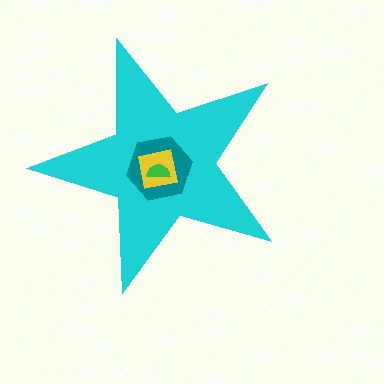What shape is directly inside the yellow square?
The green semicircle.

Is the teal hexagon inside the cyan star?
Yes.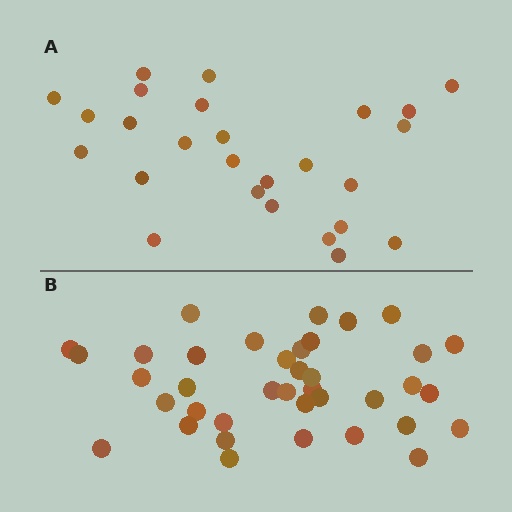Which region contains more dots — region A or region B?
Region B (the bottom region) has more dots.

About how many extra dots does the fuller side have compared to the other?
Region B has roughly 12 or so more dots than region A.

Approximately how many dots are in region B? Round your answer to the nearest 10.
About 40 dots. (The exact count is 38, which rounds to 40.)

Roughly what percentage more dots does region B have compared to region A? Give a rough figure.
About 45% more.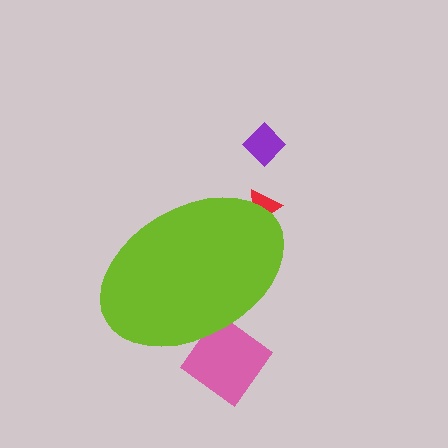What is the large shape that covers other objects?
A lime ellipse.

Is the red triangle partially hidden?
Yes, the red triangle is partially hidden behind the lime ellipse.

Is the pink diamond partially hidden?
Yes, the pink diamond is partially hidden behind the lime ellipse.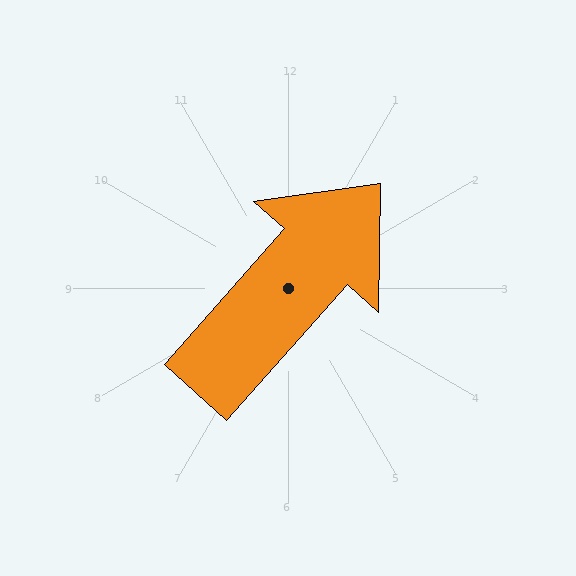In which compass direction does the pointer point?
Northeast.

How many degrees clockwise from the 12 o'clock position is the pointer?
Approximately 42 degrees.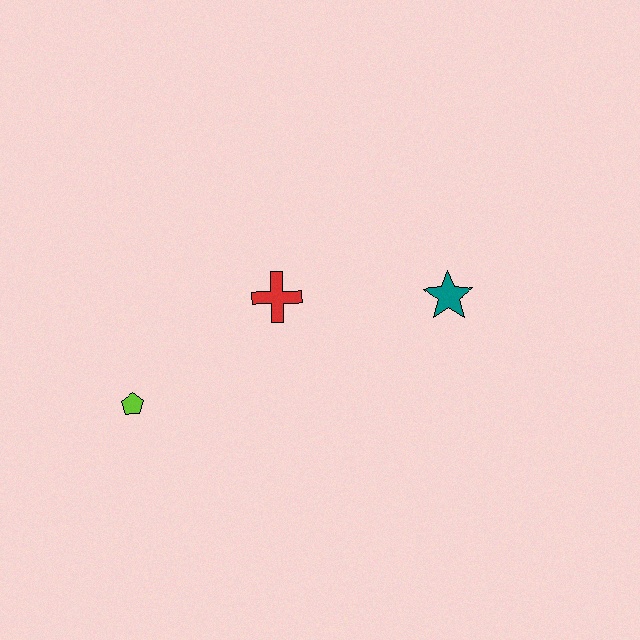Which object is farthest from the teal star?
The lime pentagon is farthest from the teal star.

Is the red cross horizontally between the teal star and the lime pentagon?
Yes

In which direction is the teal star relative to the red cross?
The teal star is to the right of the red cross.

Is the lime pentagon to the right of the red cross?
No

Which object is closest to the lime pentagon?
The red cross is closest to the lime pentagon.